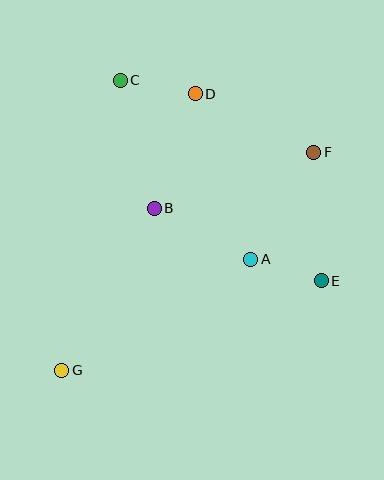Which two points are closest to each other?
Points A and E are closest to each other.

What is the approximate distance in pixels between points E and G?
The distance between E and G is approximately 274 pixels.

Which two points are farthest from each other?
Points F and G are farthest from each other.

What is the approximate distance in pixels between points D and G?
The distance between D and G is approximately 307 pixels.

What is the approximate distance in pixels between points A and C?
The distance between A and C is approximately 221 pixels.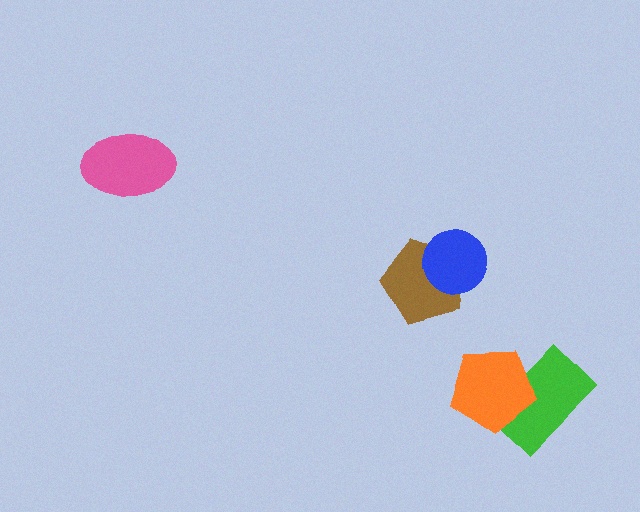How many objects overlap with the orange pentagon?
1 object overlaps with the orange pentagon.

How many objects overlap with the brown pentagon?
1 object overlaps with the brown pentagon.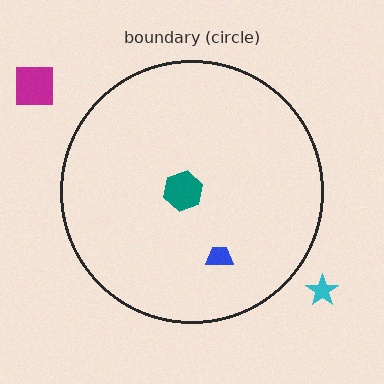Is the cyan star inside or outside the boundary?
Outside.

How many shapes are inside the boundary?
2 inside, 2 outside.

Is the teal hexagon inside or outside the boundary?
Inside.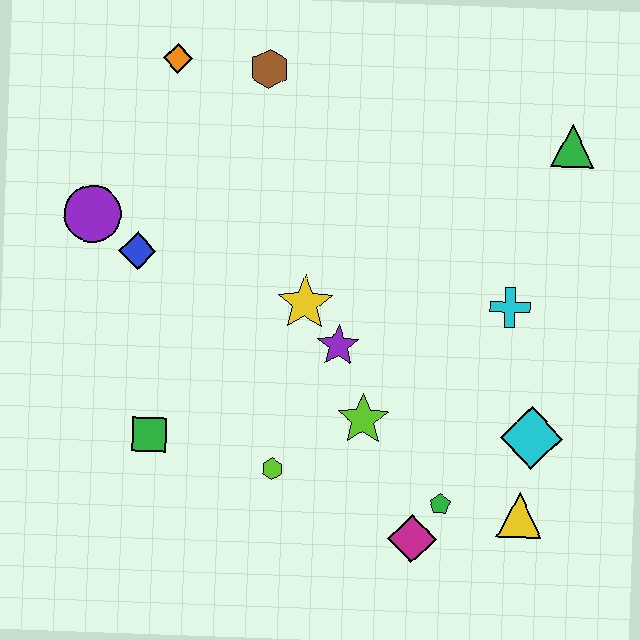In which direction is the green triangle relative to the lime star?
The green triangle is above the lime star.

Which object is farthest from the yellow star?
The green triangle is farthest from the yellow star.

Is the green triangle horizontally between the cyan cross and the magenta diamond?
No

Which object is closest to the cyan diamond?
The yellow triangle is closest to the cyan diamond.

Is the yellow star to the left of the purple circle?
No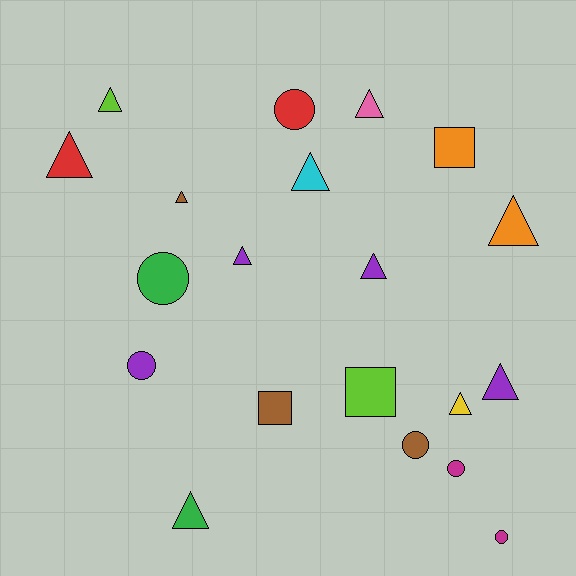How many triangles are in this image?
There are 11 triangles.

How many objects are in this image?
There are 20 objects.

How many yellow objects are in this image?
There is 1 yellow object.